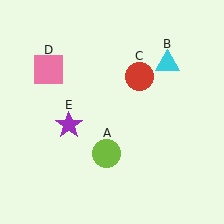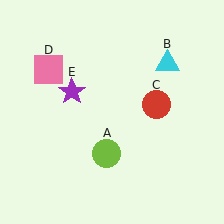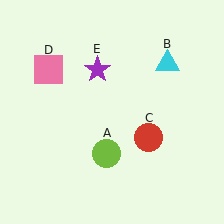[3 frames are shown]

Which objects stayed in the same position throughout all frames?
Lime circle (object A) and cyan triangle (object B) and pink square (object D) remained stationary.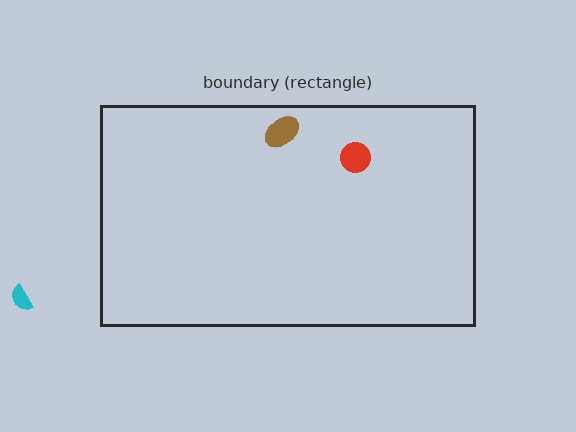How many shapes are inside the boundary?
2 inside, 1 outside.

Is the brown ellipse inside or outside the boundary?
Inside.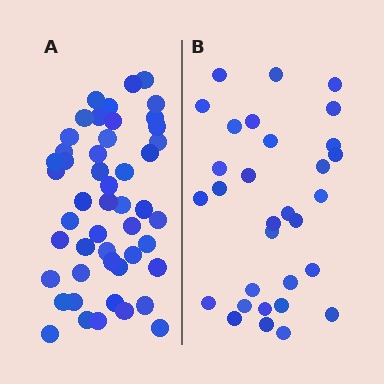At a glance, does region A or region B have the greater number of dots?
Region A (the left region) has more dots.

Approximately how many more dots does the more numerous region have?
Region A has approximately 20 more dots than region B.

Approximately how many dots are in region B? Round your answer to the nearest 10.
About 30 dots. (The exact count is 31, which rounds to 30.)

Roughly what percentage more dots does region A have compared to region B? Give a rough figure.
About 60% more.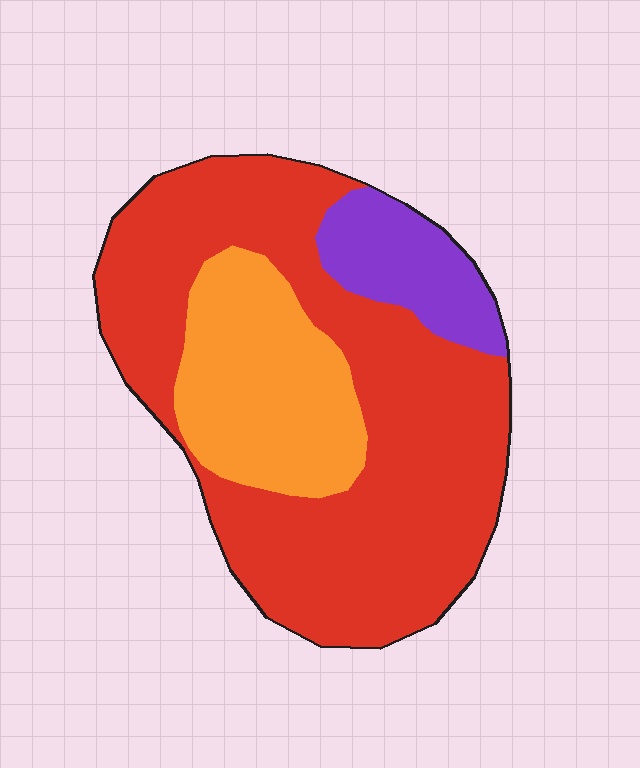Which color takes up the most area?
Red, at roughly 65%.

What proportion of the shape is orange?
Orange covers about 25% of the shape.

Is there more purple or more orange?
Orange.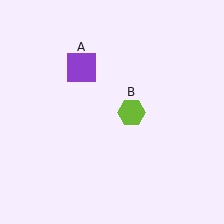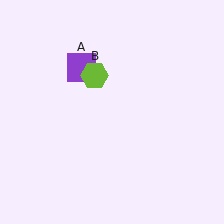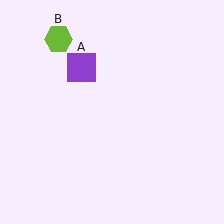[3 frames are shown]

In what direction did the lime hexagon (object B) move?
The lime hexagon (object B) moved up and to the left.